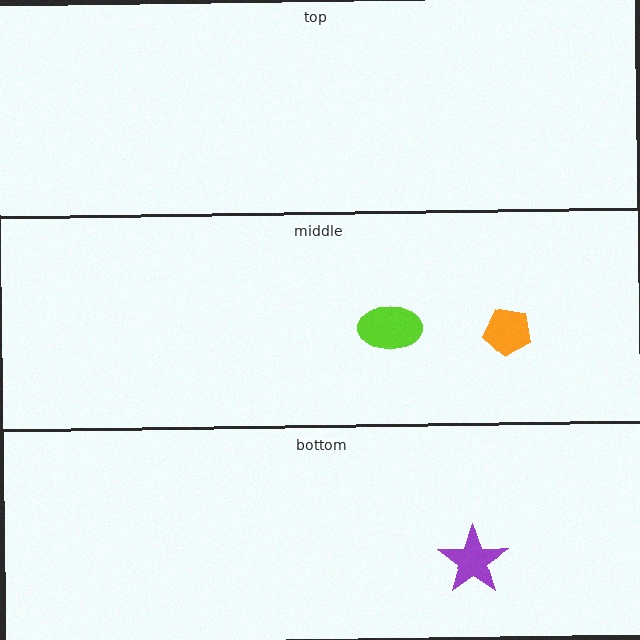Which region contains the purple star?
The bottom region.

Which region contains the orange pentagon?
The middle region.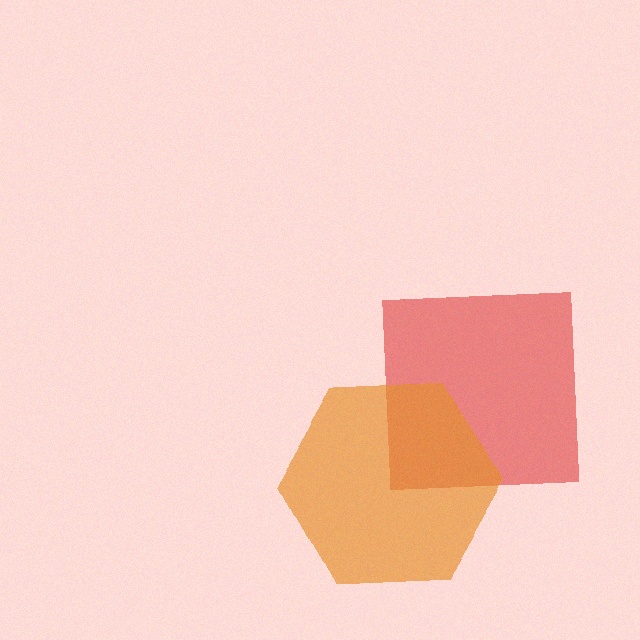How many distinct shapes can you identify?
There are 2 distinct shapes: a red square, an orange hexagon.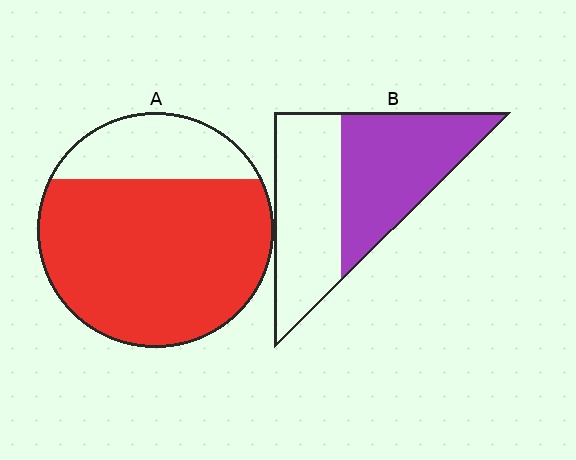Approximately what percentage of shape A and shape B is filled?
A is approximately 75% and B is approximately 50%.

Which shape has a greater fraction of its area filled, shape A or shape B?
Shape A.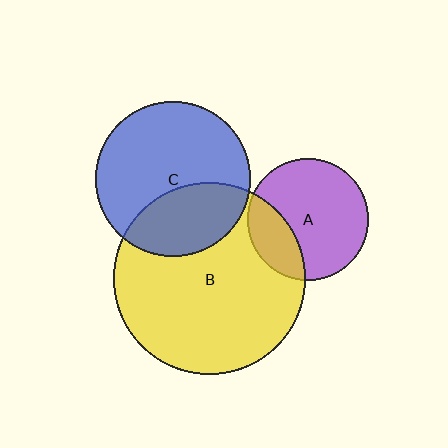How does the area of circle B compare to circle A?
Approximately 2.5 times.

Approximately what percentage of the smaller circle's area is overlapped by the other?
Approximately 35%.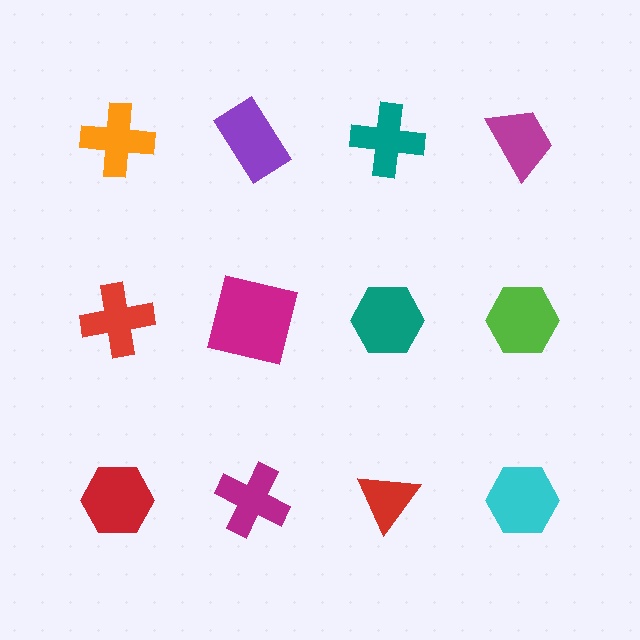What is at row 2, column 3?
A teal hexagon.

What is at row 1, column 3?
A teal cross.